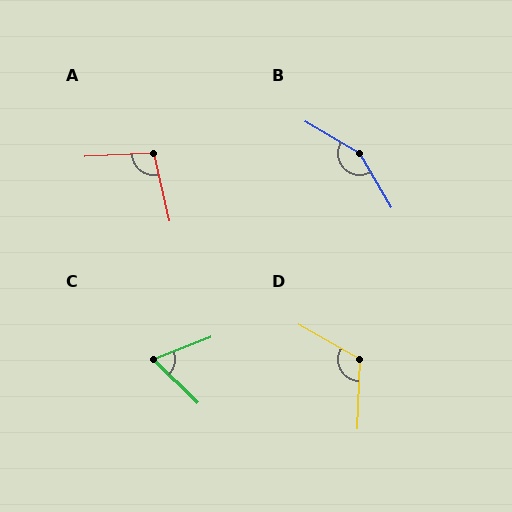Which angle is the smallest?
C, at approximately 65 degrees.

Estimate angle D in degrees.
Approximately 117 degrees.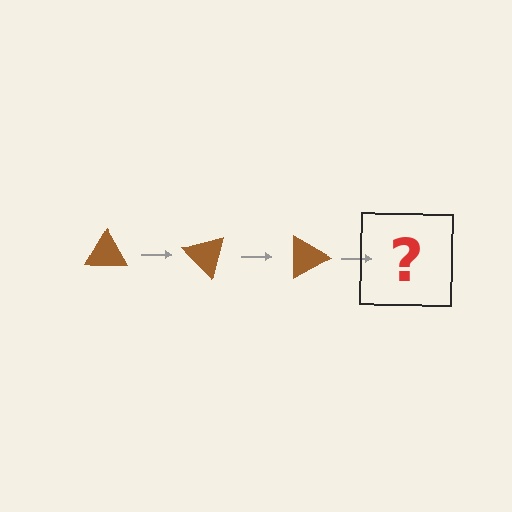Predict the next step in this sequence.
The next step is a brown triangle rotated 135 degrees.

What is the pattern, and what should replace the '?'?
The pattern is that the triangle rotates 45 degrees each step. The '?' should be a brown triangle rotated 135 degrees.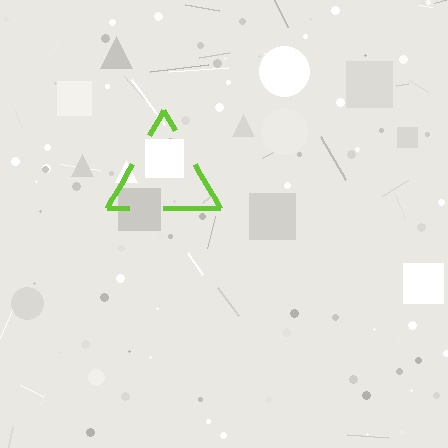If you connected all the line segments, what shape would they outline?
They would outline a triangle.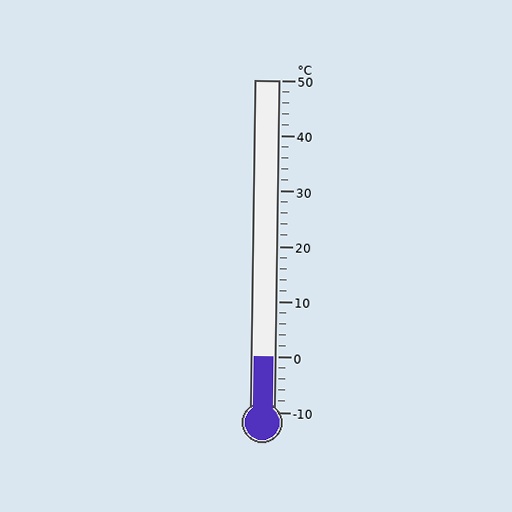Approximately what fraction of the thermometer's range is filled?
The thermometer is filled to approximately 15% of its range.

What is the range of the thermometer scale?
The thermometer scale ranges from -10°C to 50°C.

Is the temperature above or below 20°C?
The temperature is below 20°C.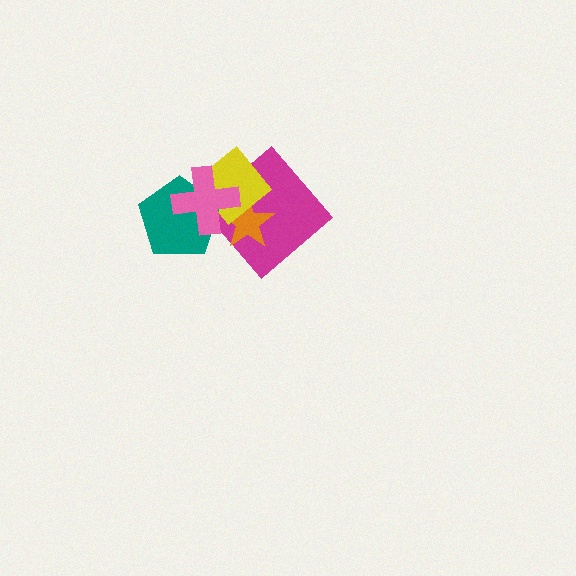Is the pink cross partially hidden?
No, no other shape covers it.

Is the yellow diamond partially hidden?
Yes, it is partially covered by another shape.